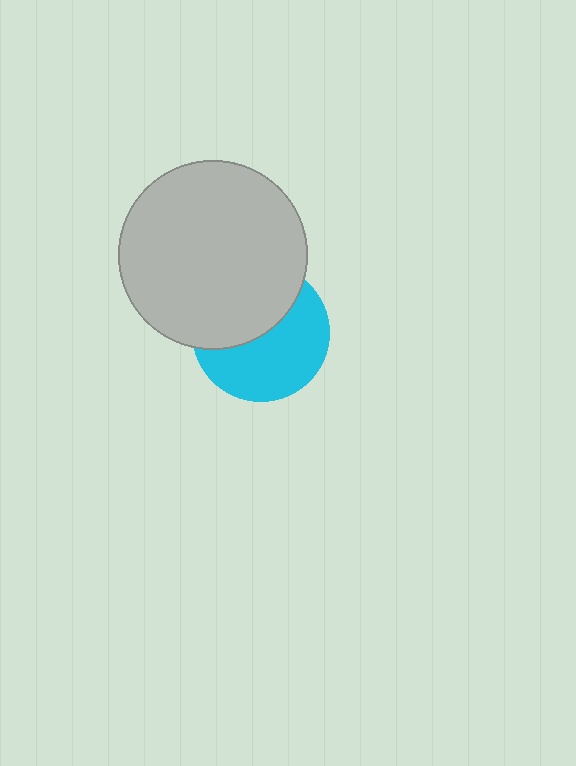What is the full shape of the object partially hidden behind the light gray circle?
The partially hidden object is a cyan circle.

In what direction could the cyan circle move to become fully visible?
The cyan circle could move down. That would shift it out from behind the light gray circle entirely.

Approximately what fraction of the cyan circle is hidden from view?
Roughly 45% of the cyan circle is hidden behind the light gray circle.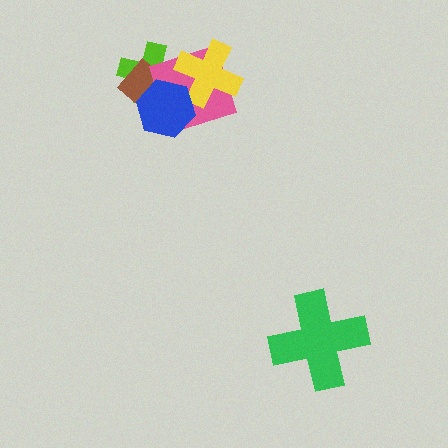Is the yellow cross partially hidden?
Yes, it is partially covered by another shape.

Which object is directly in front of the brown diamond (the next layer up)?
The pink diamond is directly in front of the brown diamond.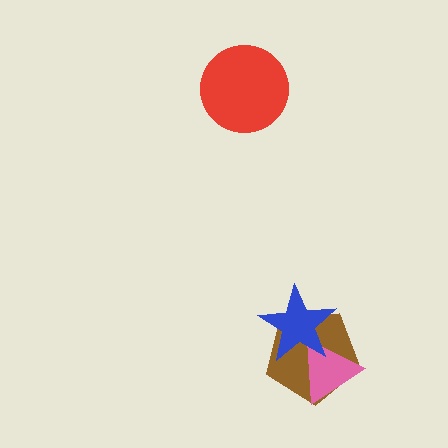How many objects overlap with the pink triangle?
2 objects overlap with the pink triangle.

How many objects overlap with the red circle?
0 objects overlap with the red circle.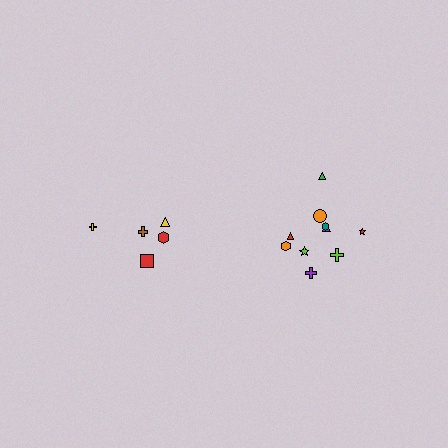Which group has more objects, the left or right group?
The right group.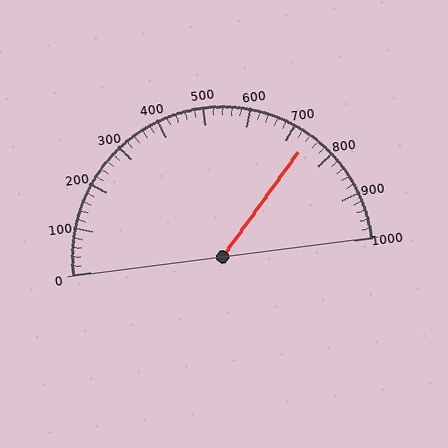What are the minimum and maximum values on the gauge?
The gauge ranges from 0 to 1000.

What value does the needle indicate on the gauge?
The needle indicates approximately 740.